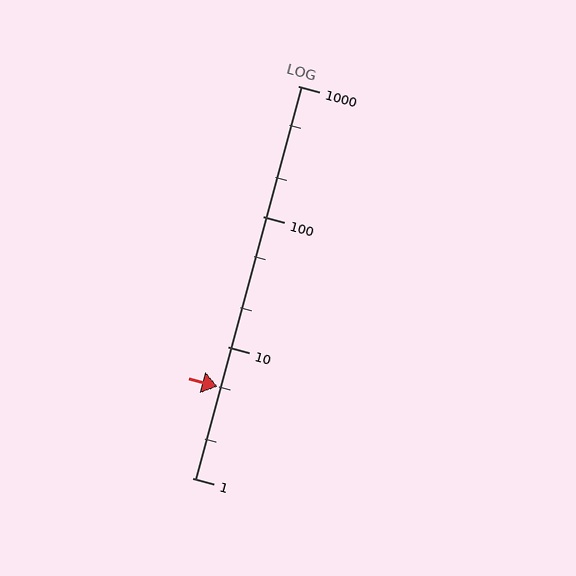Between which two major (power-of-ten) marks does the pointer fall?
The pointer is between 1 and 10.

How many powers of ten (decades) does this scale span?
The scale spans 3 decades, from 1 to 1000.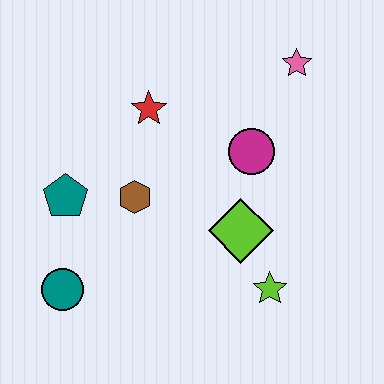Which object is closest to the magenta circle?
The lime diamond is closest to the magenta circle.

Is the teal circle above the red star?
No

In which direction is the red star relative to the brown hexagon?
The red star is above the brown hexagon.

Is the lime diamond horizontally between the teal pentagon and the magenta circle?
Yes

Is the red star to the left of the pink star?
Yes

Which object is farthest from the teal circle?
The pink star is farthest from the teal circle.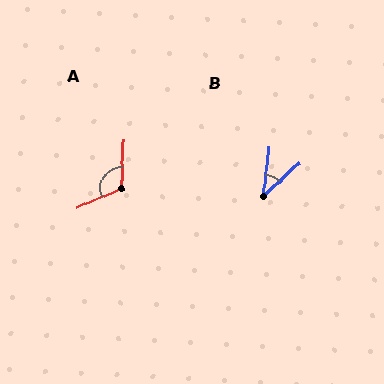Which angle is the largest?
A, at approximately 115 degrees.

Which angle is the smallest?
B, at approximately 41 degrees.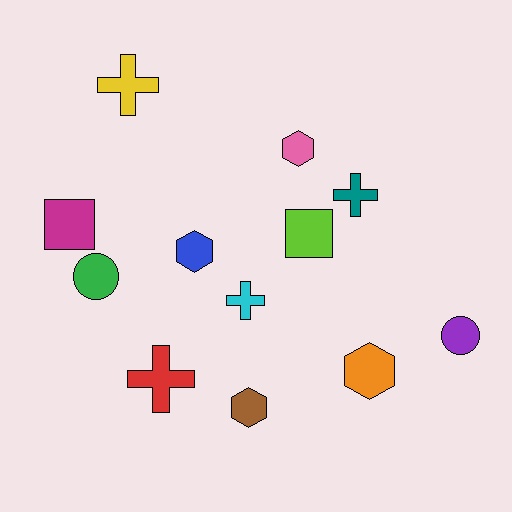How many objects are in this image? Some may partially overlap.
There are 12 objects.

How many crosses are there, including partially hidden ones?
There are 4 crosses.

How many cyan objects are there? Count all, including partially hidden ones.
There is 1 cyan object.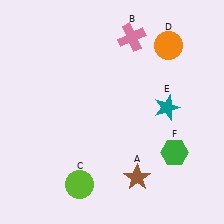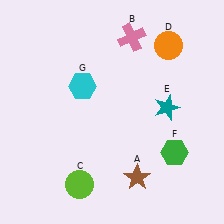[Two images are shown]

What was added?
A cyan hexagon (G) was added in Image 2.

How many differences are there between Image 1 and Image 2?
There is 1 difference between the two images.